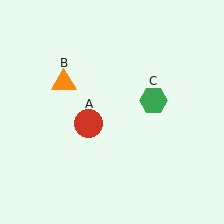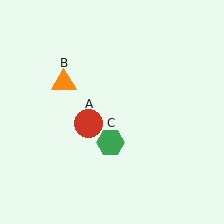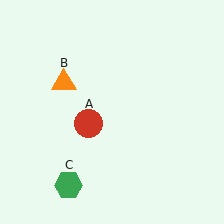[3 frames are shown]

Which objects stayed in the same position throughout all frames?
Red circle (object A) and orange triangle (object B) remained stationary.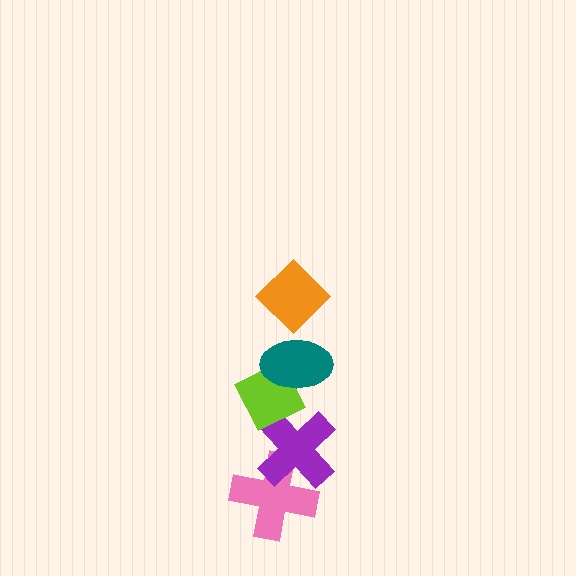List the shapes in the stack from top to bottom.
From top to bottom: the orange diamond, the teal ellipse, the lime diamond, the purple cross, the pink cross.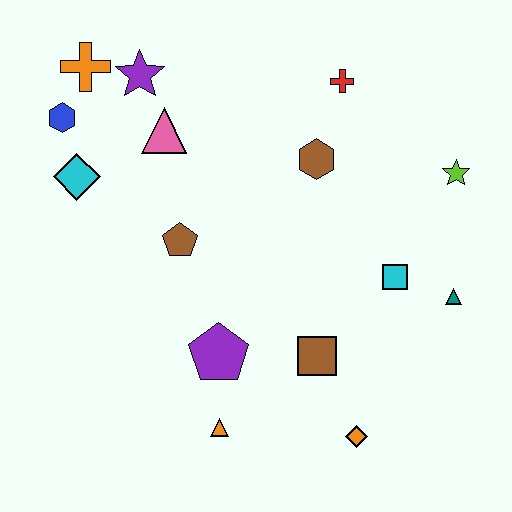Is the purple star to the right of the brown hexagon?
No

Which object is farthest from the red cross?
The orange triangle is farthest from the red cross.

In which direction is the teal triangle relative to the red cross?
The teal triangle is below the red cross.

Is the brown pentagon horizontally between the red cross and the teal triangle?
No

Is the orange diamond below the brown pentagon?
Yes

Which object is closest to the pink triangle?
The purple star is closest to the pink triangle.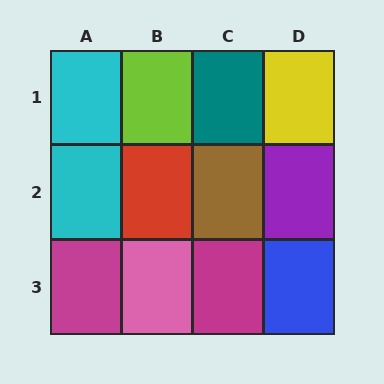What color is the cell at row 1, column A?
Cyan.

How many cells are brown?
1 cell is brown.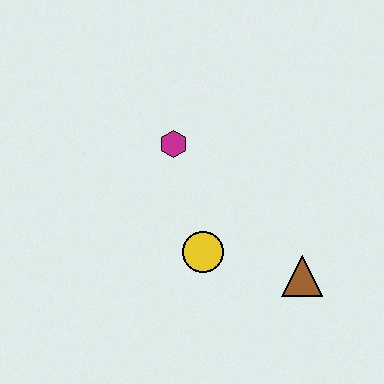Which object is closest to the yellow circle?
The brown triangle is closest to the yellow circle.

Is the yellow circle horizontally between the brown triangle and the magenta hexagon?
Yes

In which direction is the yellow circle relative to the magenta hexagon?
The yellow circle is below the magenta hexagon.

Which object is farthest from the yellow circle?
The magenta hexagon is farthest from the yellow circle.